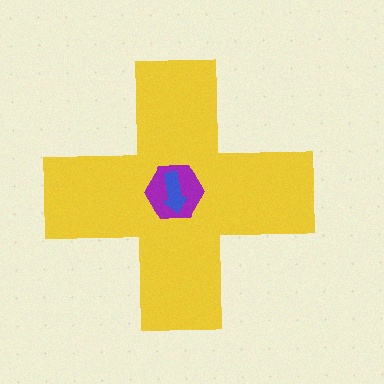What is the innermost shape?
The blue arrow.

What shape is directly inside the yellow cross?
The purple hexagon.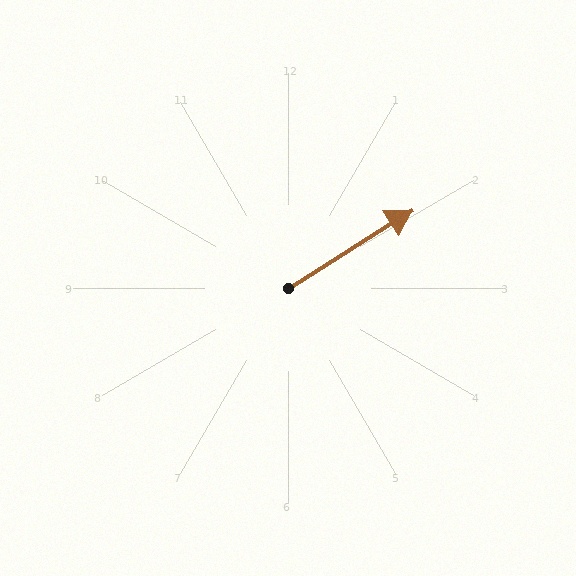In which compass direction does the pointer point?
Northeast.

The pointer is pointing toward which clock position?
Roughly 2 o'clock.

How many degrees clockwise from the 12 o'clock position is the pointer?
Approximately 58 degrees.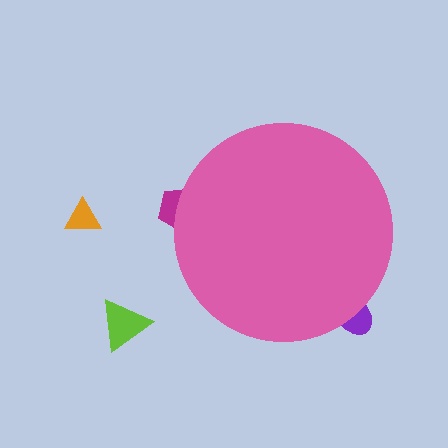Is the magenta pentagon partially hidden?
Yes, the magenta pentagon is partially hidden behind the pink circle.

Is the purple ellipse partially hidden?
Yes, the purple ellipse is partially hidden behind the pink circle.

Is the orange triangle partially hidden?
No, the orange triangle is fully visible.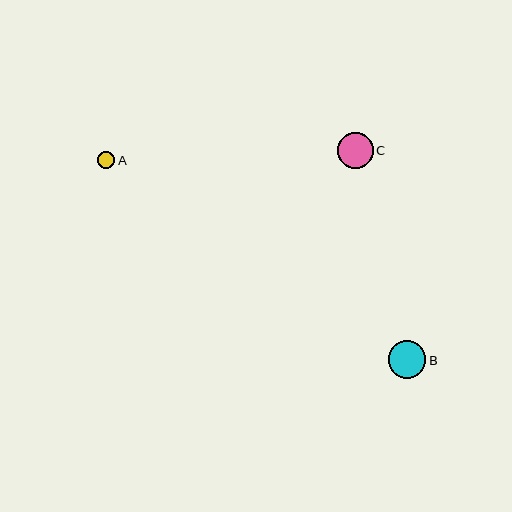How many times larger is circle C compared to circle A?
Circle C is approximately 2.0 times the size of circle A.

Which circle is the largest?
Circle B is the largest with a size of approximately 38 pixels.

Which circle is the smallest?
Circle A is the smallest with a size of approximately 18 pixels.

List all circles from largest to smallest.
From largest to smallest: B, C, A.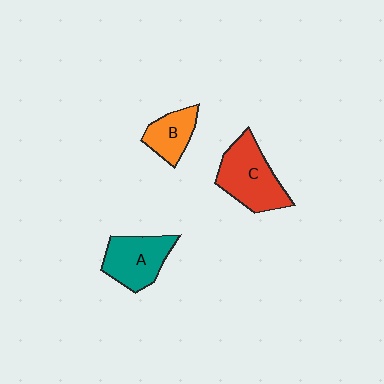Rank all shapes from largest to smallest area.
From largest to smallest: C (red), A (teal), B (orange).